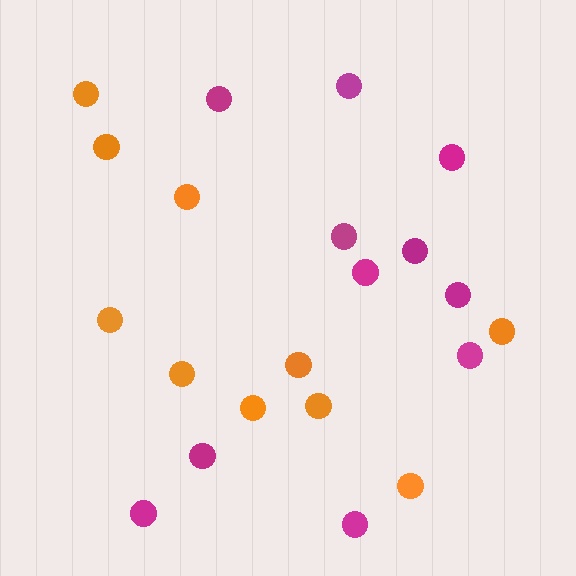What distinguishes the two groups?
There are 2 groups: one group of orange circles (10) and one group of magenta circles (11).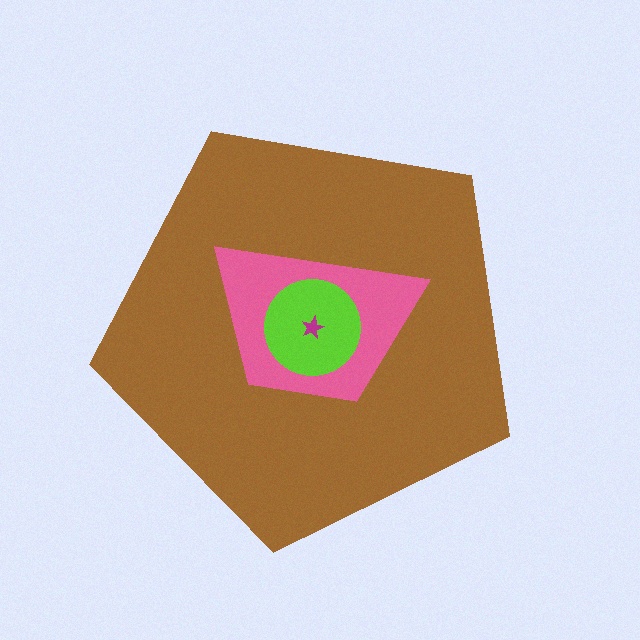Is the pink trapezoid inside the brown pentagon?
Yes.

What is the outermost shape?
The brown pentagon.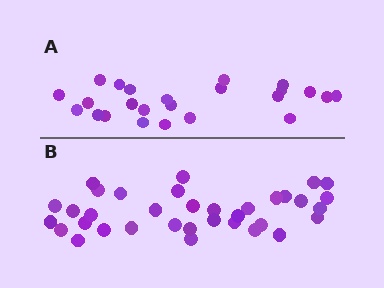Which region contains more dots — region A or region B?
Region B (the bottom region) has more dots.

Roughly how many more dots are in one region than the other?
Region B has roughly 12 or so more dots than region A.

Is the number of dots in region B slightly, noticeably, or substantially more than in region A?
Region B has substantially more. The ratio is roughly 1.5 to 1.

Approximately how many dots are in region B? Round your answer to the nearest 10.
About 40 dots. (The exact count is 35, which rounds to 40.)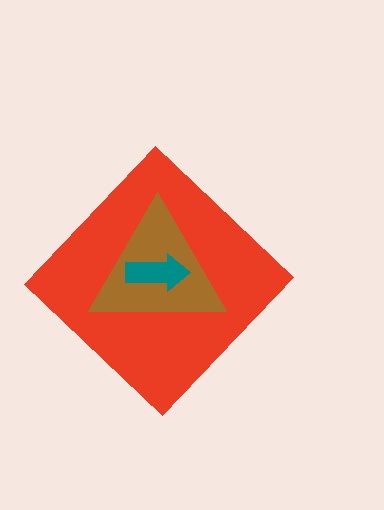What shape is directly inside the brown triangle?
The teal arrow.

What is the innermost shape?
The teal arrow.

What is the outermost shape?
The red diamond.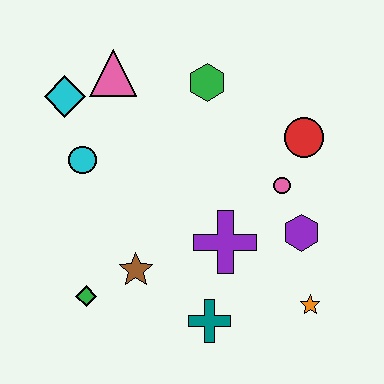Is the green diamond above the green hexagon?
No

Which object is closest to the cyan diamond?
The pink triangle is closest to the cyan diamond.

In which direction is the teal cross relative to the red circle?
The teal cross is below the red circle.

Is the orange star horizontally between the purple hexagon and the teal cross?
No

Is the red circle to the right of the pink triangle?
Yes